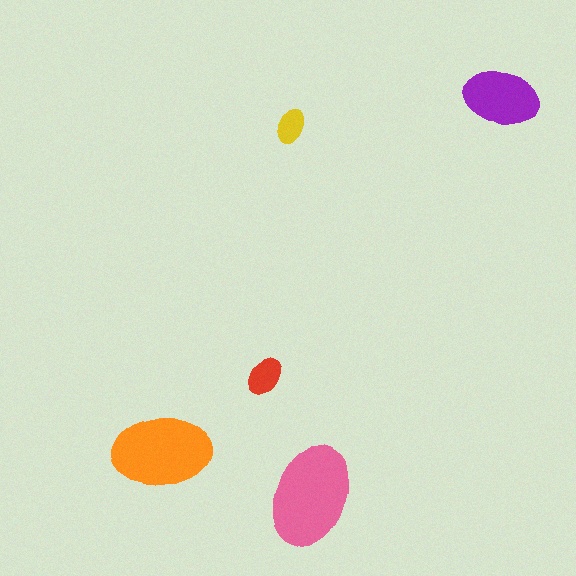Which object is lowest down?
The pink ellipse is bottommost.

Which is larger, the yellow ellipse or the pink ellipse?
The pink one.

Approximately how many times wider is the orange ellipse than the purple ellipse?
About 1.5 times wider.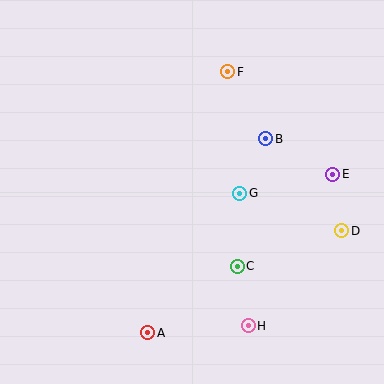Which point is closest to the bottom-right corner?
Point H is closest to the bottom-right corner.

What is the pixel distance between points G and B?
The distance between G and B is 61 pixels.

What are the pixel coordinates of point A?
Point A is at (148, 333).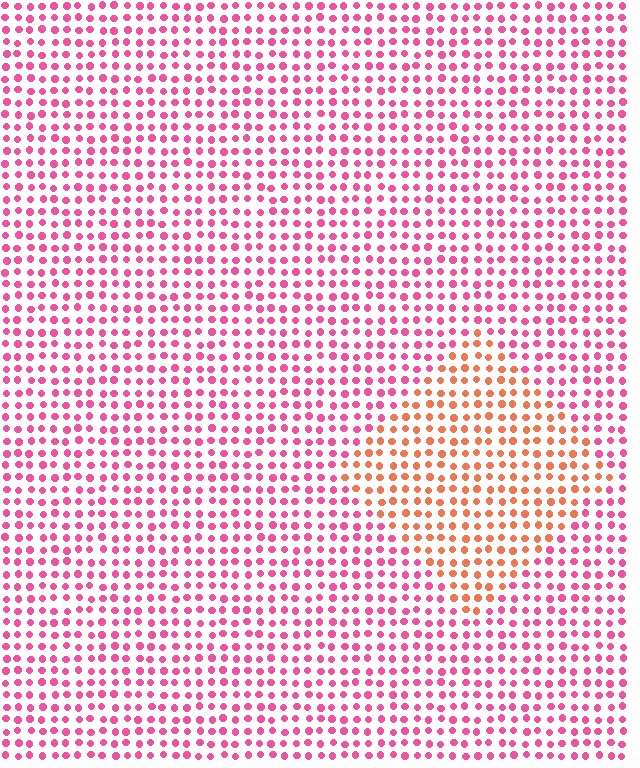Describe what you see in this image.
The image is filled with small pink elements in a uniform arrangement. A diamond-shaped region is visible where the elements are tinted to a slightly different hue, forming a subtle color boundary.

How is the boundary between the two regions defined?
The boundary is defined purely by a slight shift in hue (about 44 degrees). Spacing, size, and orientation are identical on both sides.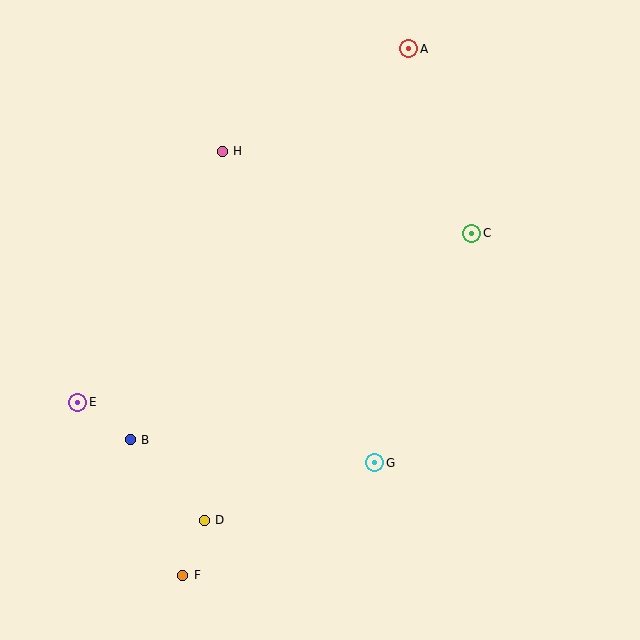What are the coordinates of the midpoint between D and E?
The midpoint between D and E is at (141, 461).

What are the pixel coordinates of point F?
Point F is at (183, 575).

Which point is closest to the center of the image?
Point G at (375, 463) is closest to the center.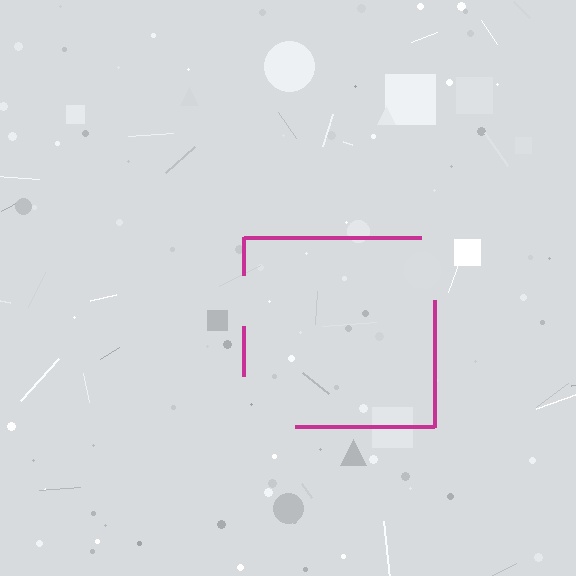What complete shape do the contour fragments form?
The contour fragments form a square.